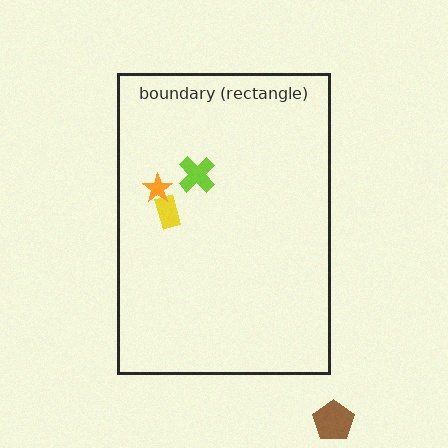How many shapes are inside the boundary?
3 inside, 1 outside.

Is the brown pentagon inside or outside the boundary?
Outside.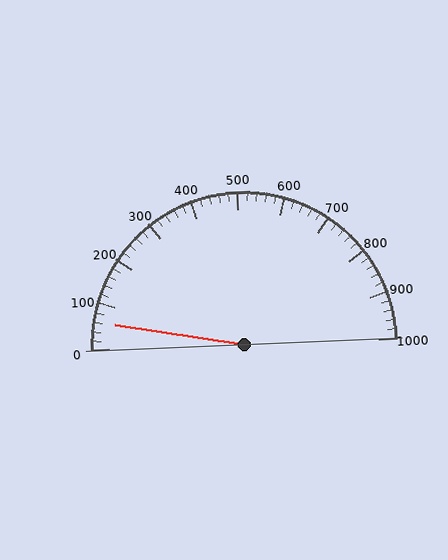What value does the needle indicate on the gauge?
The needle indicates approximately 60.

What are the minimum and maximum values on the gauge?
The gauge ranges from 0 to 1000.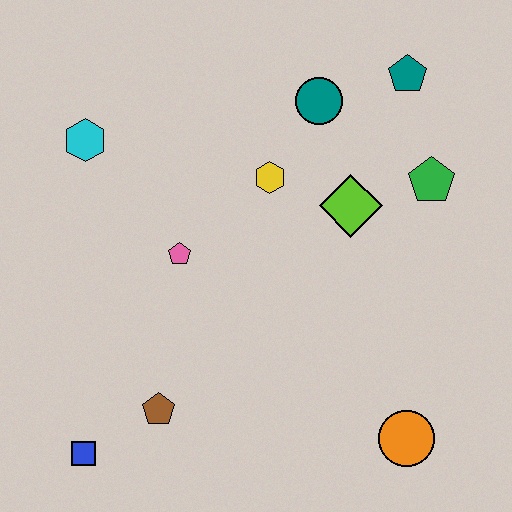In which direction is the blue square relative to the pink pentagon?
The blue square is below the pink pentagon.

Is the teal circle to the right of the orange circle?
No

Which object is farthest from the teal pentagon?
The blue square is farthest from the teal pentagon.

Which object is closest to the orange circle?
The lime diamond is closest to the orange circle.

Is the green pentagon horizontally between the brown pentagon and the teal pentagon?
No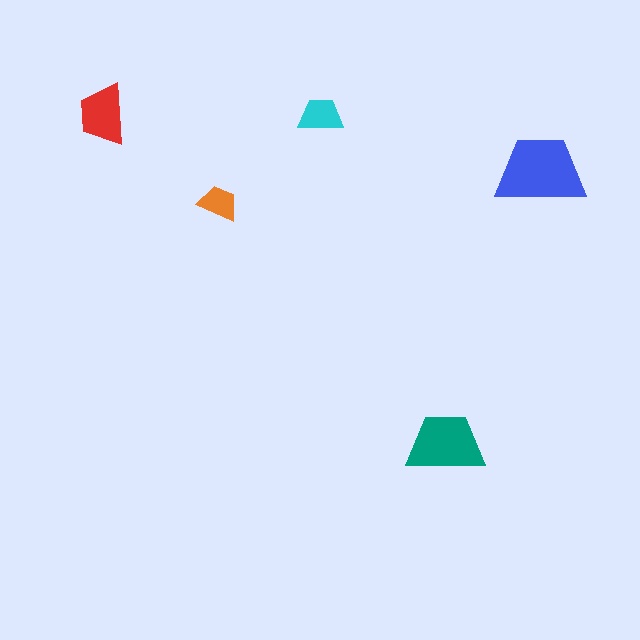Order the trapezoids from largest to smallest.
the blue one, the teal one, the red one, the cyan one, the orange one.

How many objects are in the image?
There are 5 objects in the image.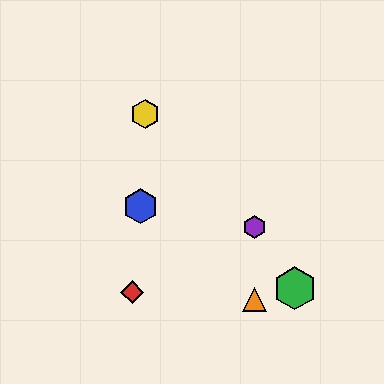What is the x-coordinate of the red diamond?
The red diamond is at x≈132.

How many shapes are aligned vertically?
2 shapes (the purple hexagon, the orange triangle) are aligned vertically.